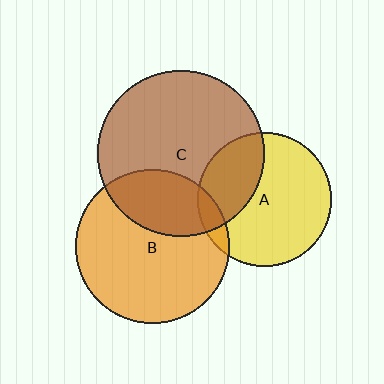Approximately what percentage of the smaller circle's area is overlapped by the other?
Approximately 30%.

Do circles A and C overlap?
Yes.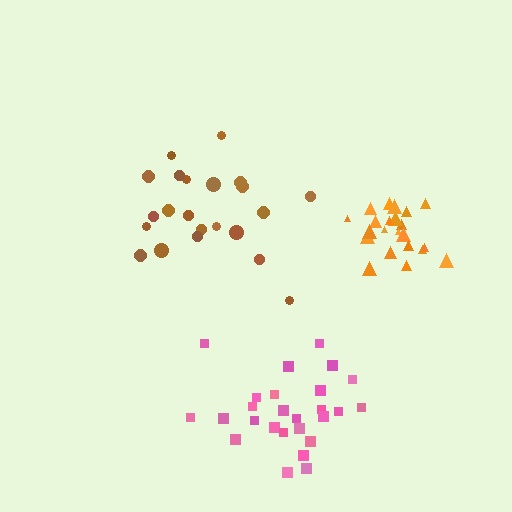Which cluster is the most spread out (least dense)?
Brown.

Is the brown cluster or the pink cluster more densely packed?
Pink.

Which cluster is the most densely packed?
Orange.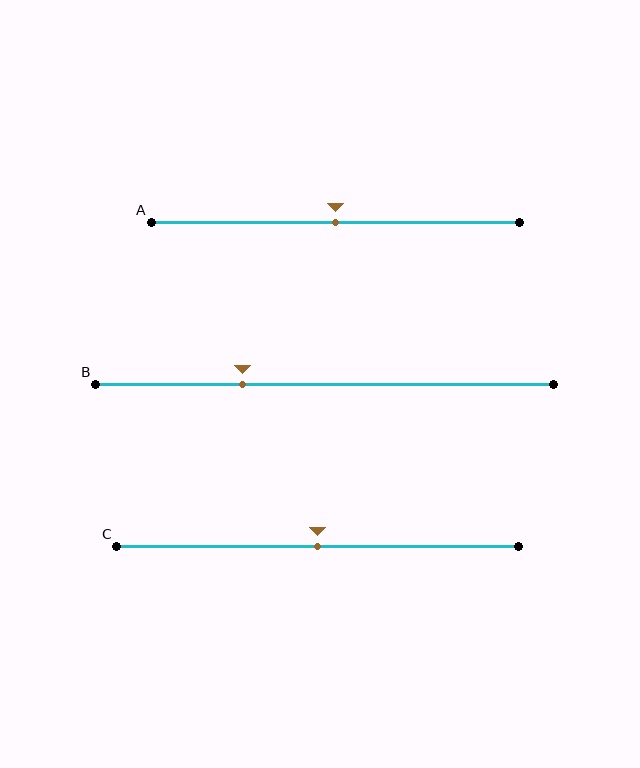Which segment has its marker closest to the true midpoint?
Segment A has its marker closest to the true midpoint.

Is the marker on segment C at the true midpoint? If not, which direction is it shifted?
Yes, the marker on segment C is at the true midpoint.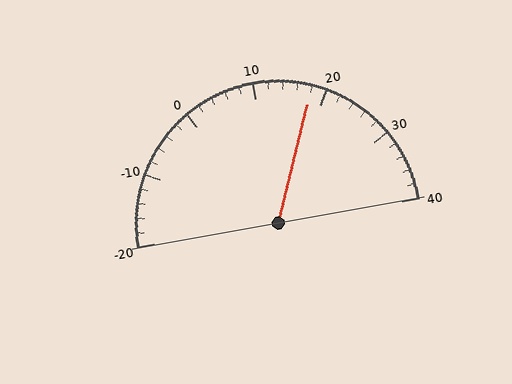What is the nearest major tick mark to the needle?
The nearest major tick mark is 20.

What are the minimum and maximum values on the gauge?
The gauge ranges from -20 to 40.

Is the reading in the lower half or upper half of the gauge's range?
The reading is in the upper half of the range (-20 to 40).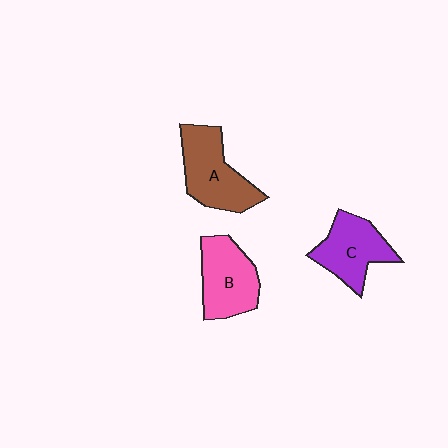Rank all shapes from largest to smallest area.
From largest to smallest: A (brown), B (pink), C (purple).